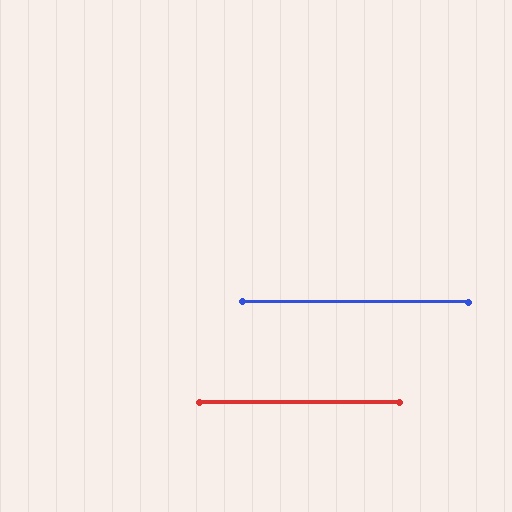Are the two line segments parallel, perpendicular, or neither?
Parallel — their directions differ by only 0.3°.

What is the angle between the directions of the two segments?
Approximately 0 degrees.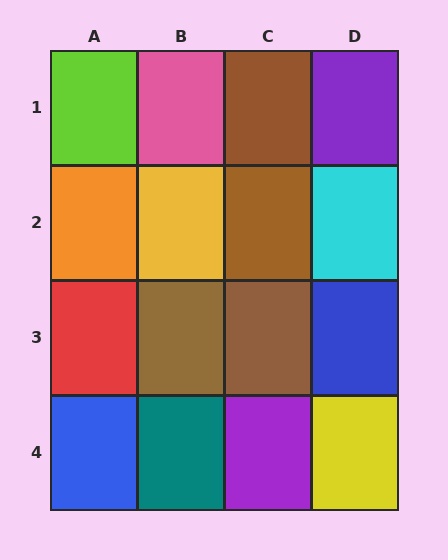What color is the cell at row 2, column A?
Orange.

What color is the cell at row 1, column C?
Brown.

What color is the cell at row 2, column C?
Brown.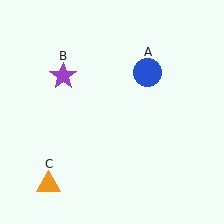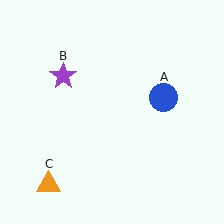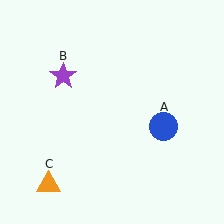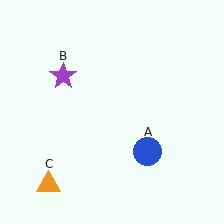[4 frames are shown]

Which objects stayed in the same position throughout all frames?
Purple star (object B) and orange triangle (object C) remained stationary.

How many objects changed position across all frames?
1 object changed position: blue circle (object A).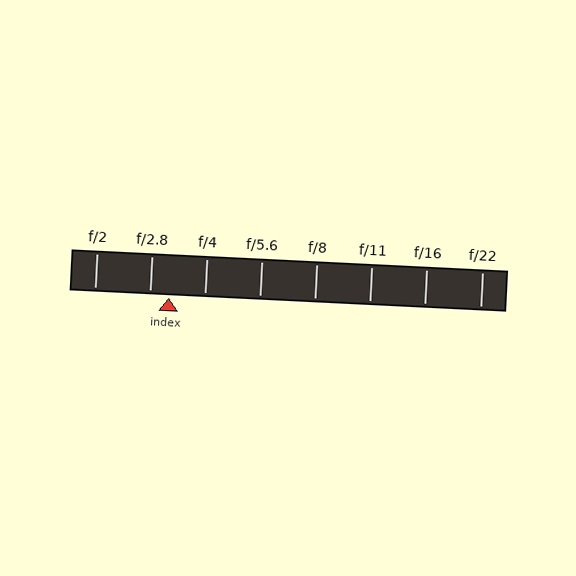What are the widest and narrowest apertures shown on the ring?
The widest aperture shown is f/2 and the narrowest is f/22.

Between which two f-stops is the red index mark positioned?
The index mark is between f/2.8 and f/4.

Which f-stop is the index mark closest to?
The index mark is closest to f/2.8.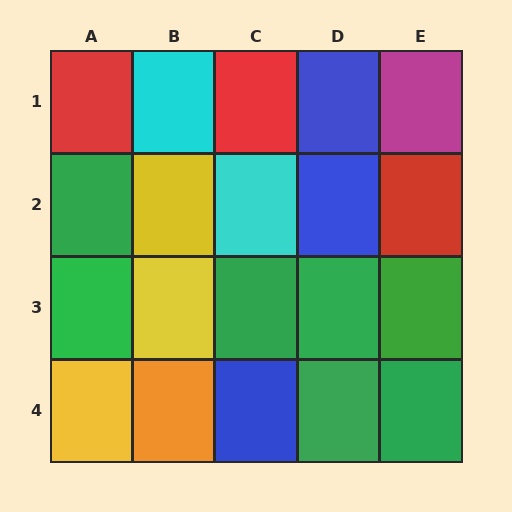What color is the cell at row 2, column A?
Green.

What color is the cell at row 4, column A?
Yellow.